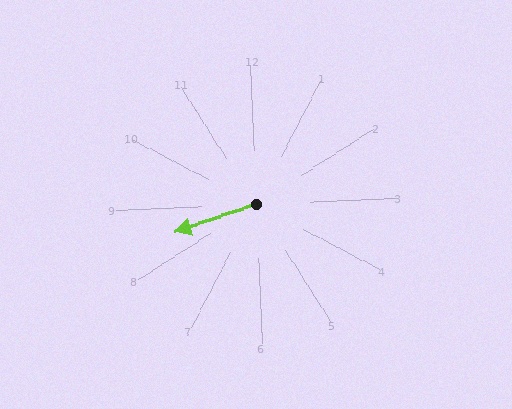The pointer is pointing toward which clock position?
Roughly 8 o'clock.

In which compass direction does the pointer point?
West.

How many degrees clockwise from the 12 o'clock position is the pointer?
Approximately 254 degrees.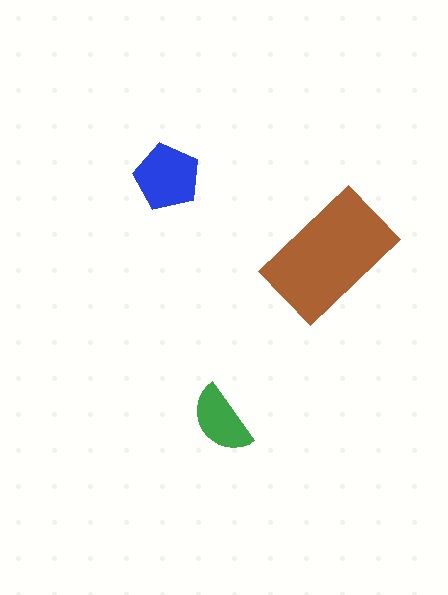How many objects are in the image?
There are 3 objects in the image.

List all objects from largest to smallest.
The brown rectangle, the blue pentagon, the green semicircle.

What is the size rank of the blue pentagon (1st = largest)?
2nd.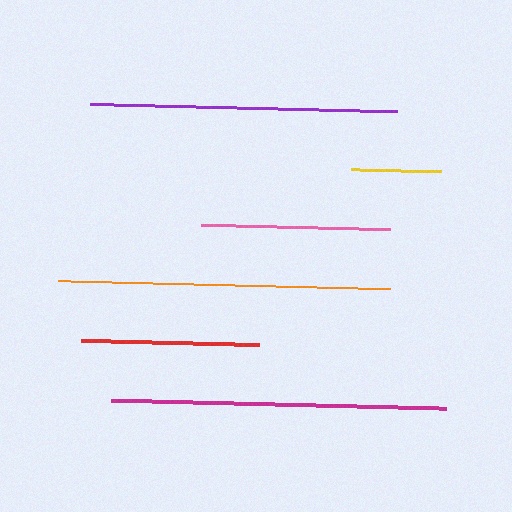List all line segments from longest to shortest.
From longest to shortest: magenta, orange, purple, pink, red, yellow.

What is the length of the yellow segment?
The yellow segment is approximately 90 pixels long.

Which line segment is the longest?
The magenta line is the longest at approximately 336 pixels.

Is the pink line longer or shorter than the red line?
The pink line is longer than the red line.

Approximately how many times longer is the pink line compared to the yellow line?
The pink line is approximately 2.1 times the length of the yellow line.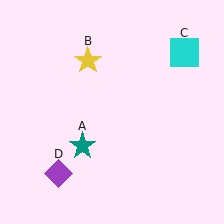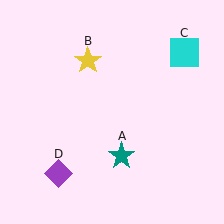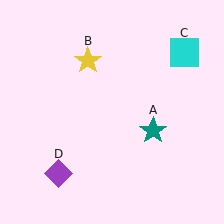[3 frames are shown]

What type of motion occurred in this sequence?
The teal star (object A) rotated counterclockwise around the center of the scene.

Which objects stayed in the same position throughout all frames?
Yellow star (object B) and cyan square (object C) and purple diamond (object D) remained stationary.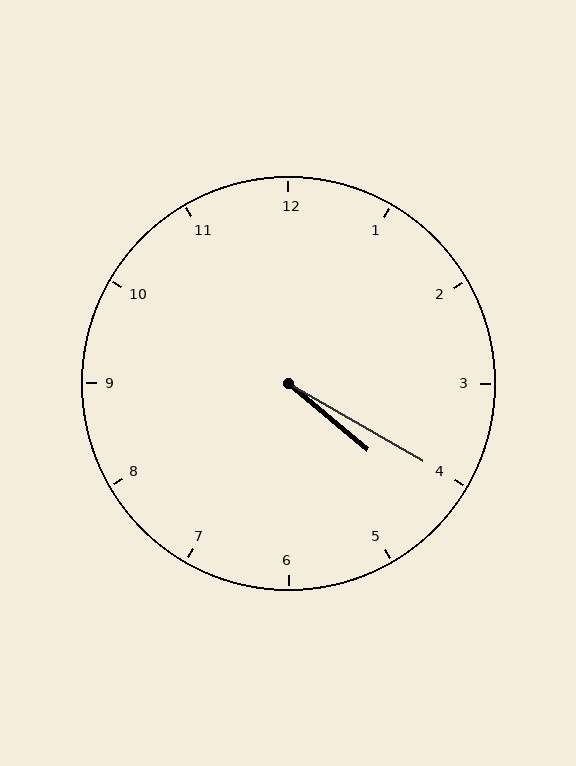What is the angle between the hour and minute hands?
Approximately 10 degrees.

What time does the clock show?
4:20.